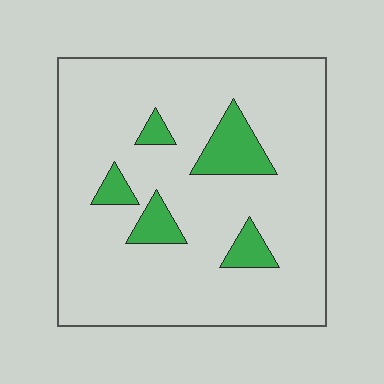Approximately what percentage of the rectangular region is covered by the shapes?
Approximately 10%.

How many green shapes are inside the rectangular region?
5.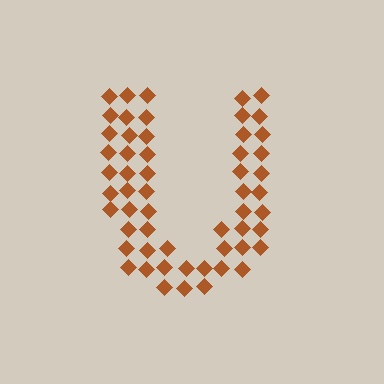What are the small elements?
The small elements are diamonds.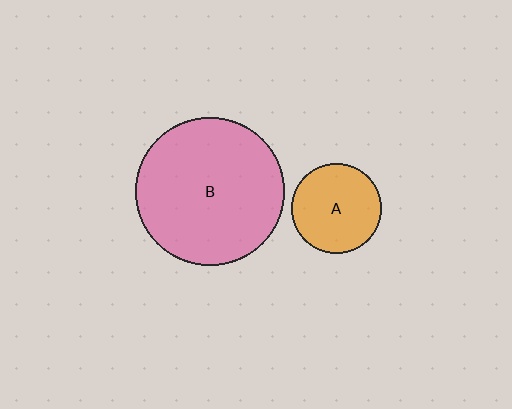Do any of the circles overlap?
No, none of the circles overlap.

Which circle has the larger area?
Circle B (pink).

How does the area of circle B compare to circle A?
Approximately 2.7 times.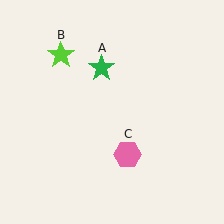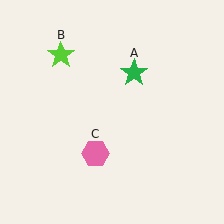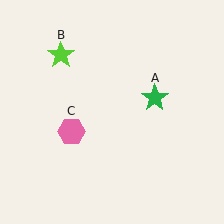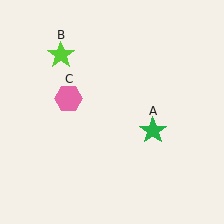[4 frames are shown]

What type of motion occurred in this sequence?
The green star (object A), pink hexagon (object C) rotated clockwise around the center of the scene.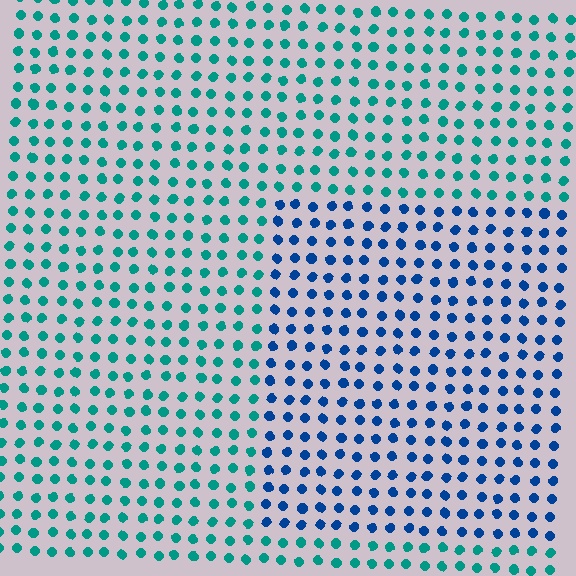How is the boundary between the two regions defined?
The boundary is defined purely by a slight shift in hue (about 42 degrees). Spacing, size, and orientation are identical on both sides.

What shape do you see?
I see a rectangle.